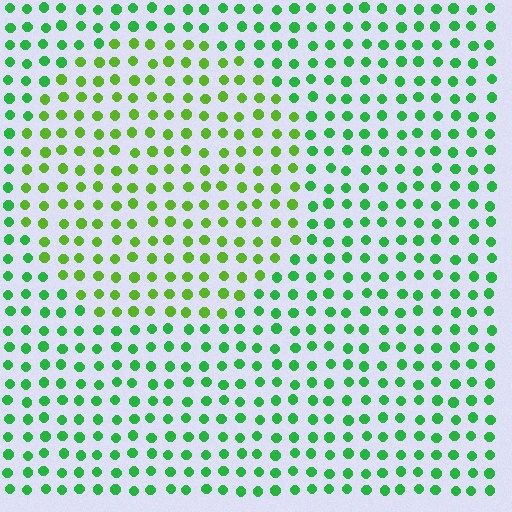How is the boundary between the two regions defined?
The boundary is defined purely by a slight shift in hue (about 33 degrees). Spacing, size, and orientation are identical on both sides.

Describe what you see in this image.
The image is filled with small green elements in a uniform arrangement. A circle-shaped region is visible where the elements are tinted to a slightly different hue, forming a subtle color boundary.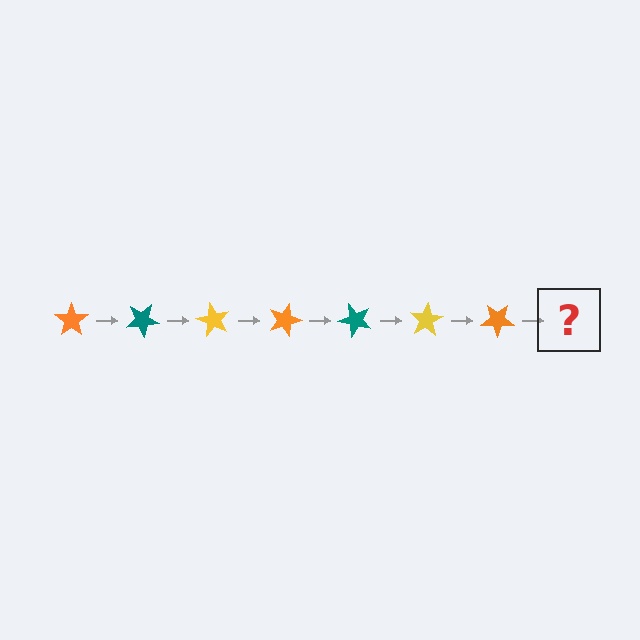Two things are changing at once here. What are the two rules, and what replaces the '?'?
The two rules are that it rotates 30 degrees each step and the color cycles through orange, teal, and yellow. The '?' should be a teal star, rotated 210 degrees from the start.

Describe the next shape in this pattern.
It should be a teal star, rotated 210 degrees from the start.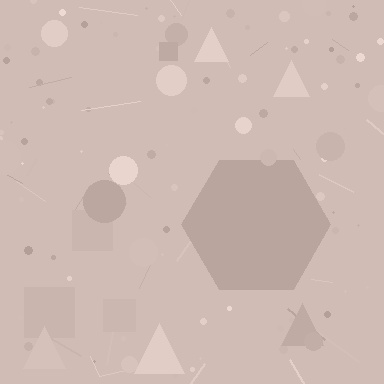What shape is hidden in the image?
A hexagon is hidden in the image.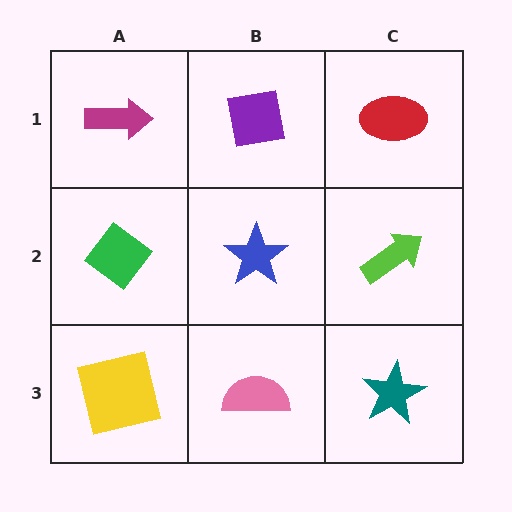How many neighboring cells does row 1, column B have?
3.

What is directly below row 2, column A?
A yellow square.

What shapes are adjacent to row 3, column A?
A green diamond (row 2, column A), a pink semicircle (row 3, column B).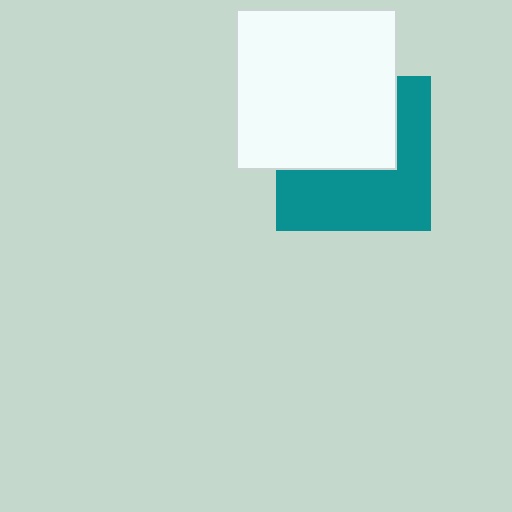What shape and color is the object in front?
The object in front is a white square.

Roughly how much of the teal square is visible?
About half of it is visible (roughly 53%).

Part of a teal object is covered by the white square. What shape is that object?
It is a square.